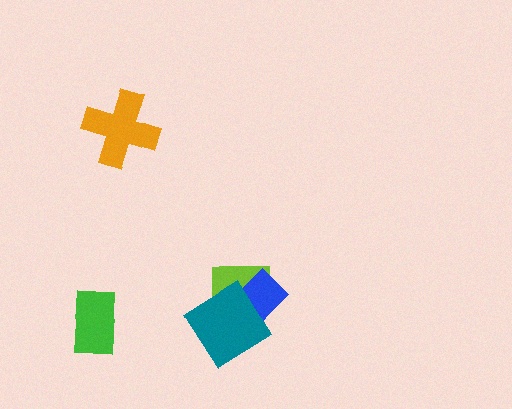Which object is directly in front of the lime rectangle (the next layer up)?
The blue diamond is directly in front of the lime rectangle.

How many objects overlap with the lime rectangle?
2 objects overlap with the lime rectangle.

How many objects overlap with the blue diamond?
2 objects overlap with the blue diamond.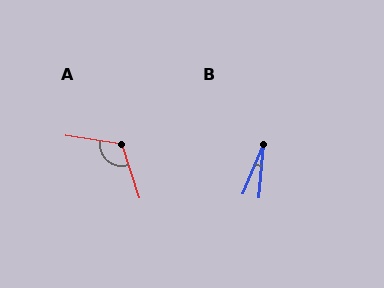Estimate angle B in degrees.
Approximately 17 degrees.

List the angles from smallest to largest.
B (17°), A (117°).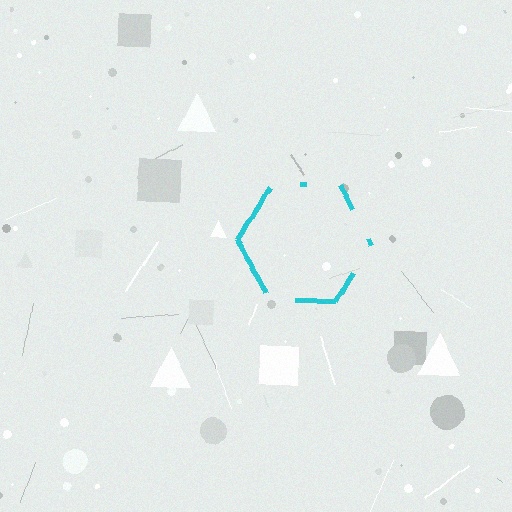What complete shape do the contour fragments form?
The contour fragments form a hexagon.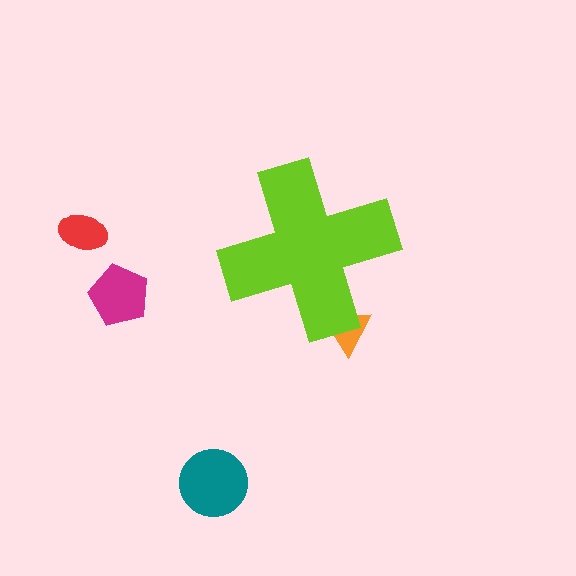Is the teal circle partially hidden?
No, the teal circle is fully visible.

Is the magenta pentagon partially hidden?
No, the magenta pentagon is fully visible.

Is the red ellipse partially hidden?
No, the red ellipse is fully visible.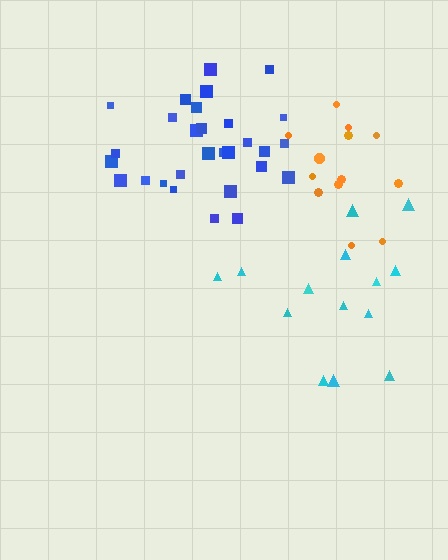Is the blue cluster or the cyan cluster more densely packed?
Blue.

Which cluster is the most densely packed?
Orange.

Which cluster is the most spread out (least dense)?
Cyan.